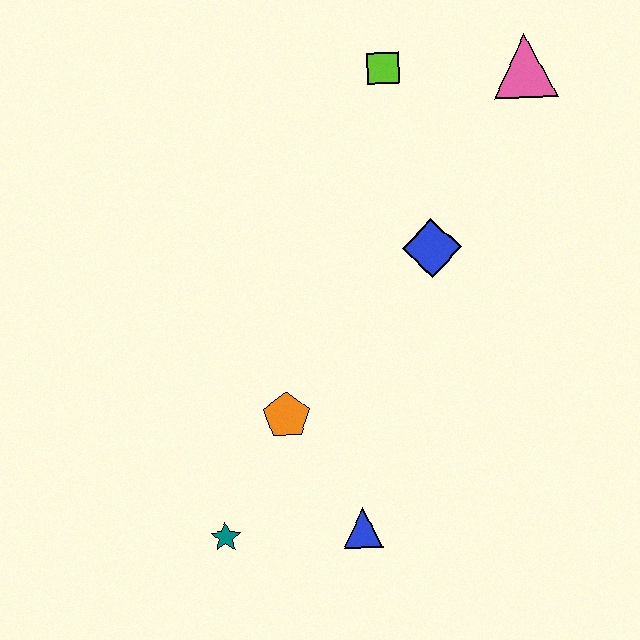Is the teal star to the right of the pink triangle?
No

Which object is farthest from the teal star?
The pink triangle is farthest from the teal star.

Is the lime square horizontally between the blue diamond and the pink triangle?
No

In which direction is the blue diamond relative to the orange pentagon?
The blue diamond is above the orange pentagon.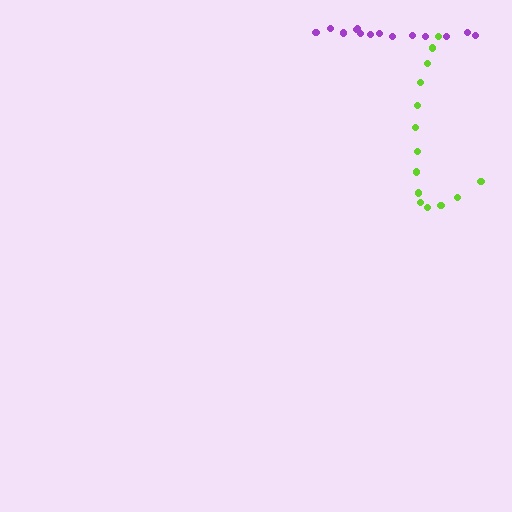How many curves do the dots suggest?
There are 2 distinct paths.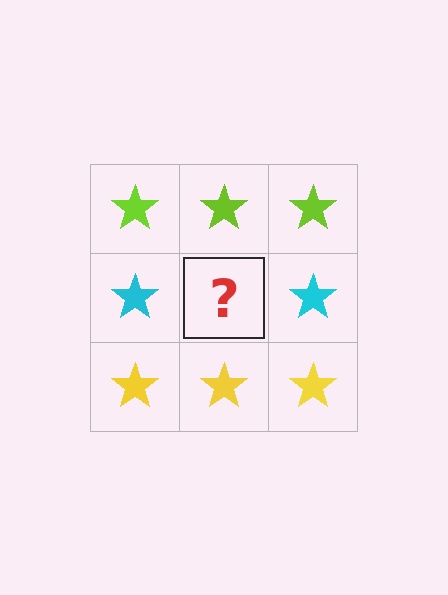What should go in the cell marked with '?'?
The missing cell should contain a cyan star.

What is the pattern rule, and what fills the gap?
The rule is that each row has a consistent color. The gap should be filled with a cyan star.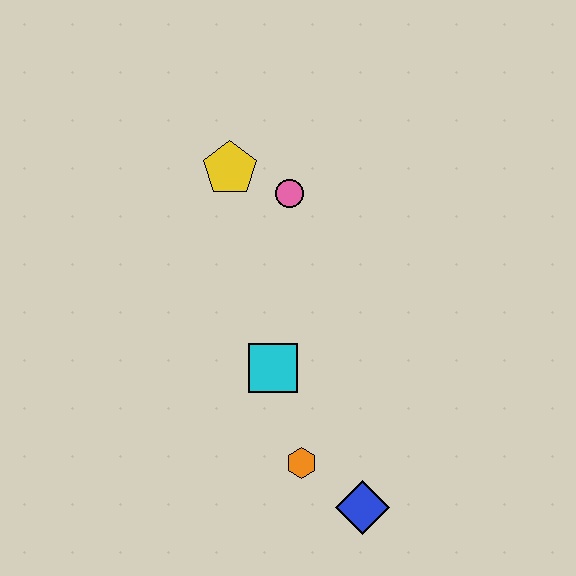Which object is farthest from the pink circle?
The blue diamond is farthest from the pink circle.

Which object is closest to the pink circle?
The yellow pentagon is closest to the pink circle.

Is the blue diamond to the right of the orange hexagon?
Yes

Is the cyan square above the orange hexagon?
Yes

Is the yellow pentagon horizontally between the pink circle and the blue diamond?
No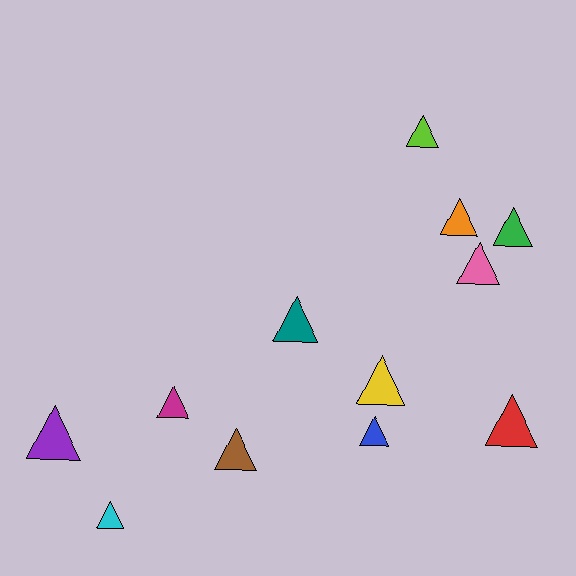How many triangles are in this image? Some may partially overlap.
There are 12 triangles.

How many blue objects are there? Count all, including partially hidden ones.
There is 1 blue object.